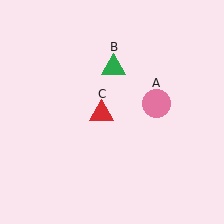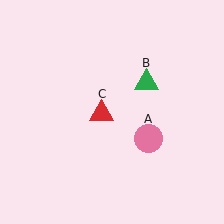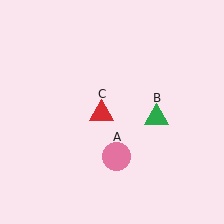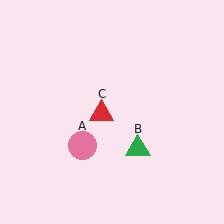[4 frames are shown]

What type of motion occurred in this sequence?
The pink circle (object A), green triangle (object B) rotated clockwise around the center of the scene.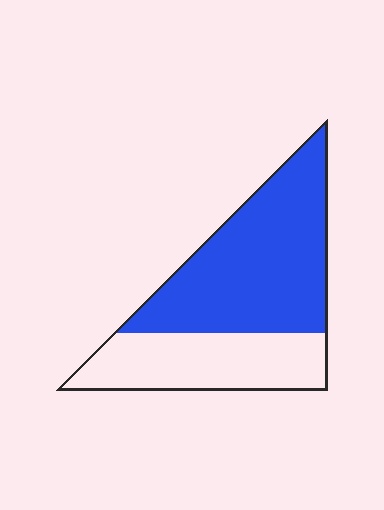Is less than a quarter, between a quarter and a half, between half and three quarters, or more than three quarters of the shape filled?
Between half and three quarters.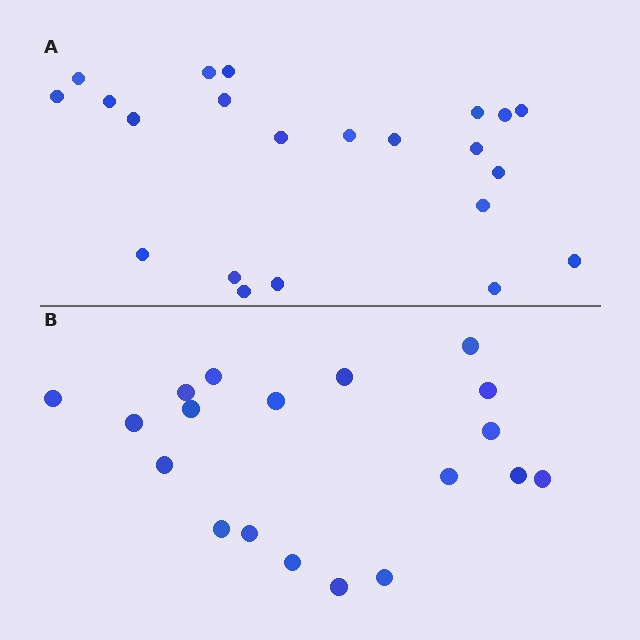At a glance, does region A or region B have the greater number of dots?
Region A (the top region) has more dots.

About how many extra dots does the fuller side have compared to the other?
Region A has just a few more — roughly 2 or 3 more dots than region B.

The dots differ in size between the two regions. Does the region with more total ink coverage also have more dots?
No. Region B has more total ink coverage because its dots are larger, but region A actually contains more individual dots. Total area can be misleading — the number of items is what matters here.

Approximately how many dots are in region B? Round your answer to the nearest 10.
About 20 dots. (The exact count is 19, which rounds to 20.)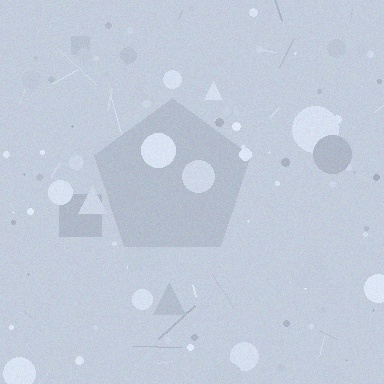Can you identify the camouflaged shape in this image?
The camouflaged shape is a pentagon.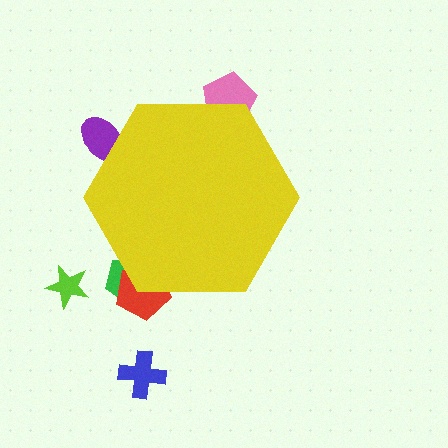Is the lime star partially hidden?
No, the lime star is fully visible.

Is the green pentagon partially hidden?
Yes, the green pentagon is partially hidden behind the yellow hexagon.